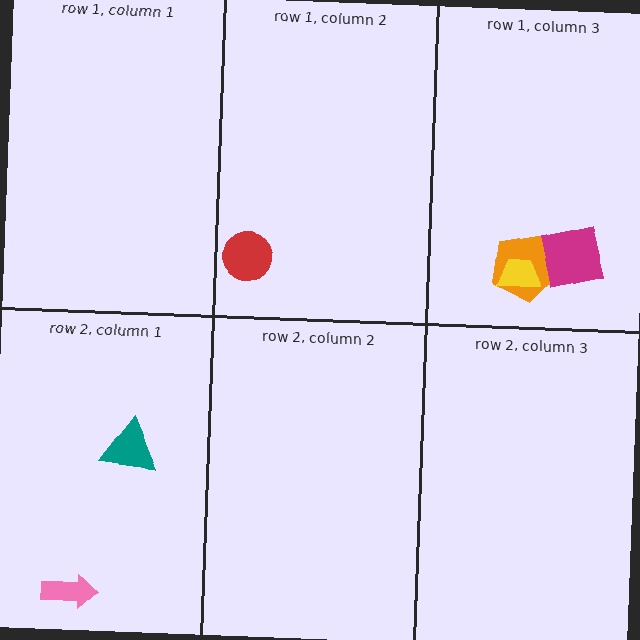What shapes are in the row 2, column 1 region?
The teal triangle, the pink arrow.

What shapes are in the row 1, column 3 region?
The orange pentagon, the yellow trapezoid, the magenta square.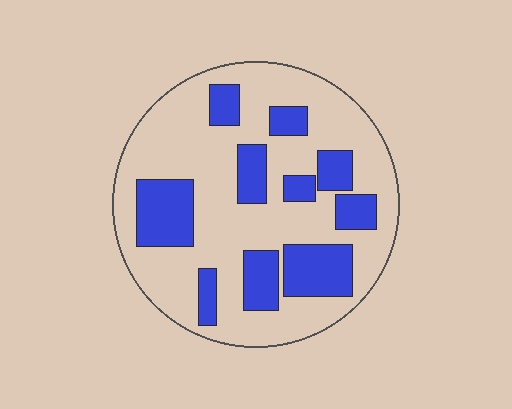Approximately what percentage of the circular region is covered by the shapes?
Approximately 30%.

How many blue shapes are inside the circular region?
10.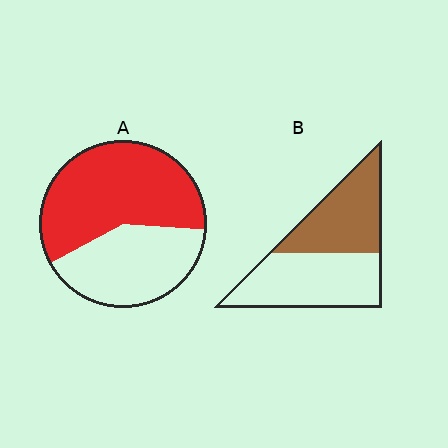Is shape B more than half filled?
No.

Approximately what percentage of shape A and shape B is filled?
A is approximately 60% and B is approximately 45%.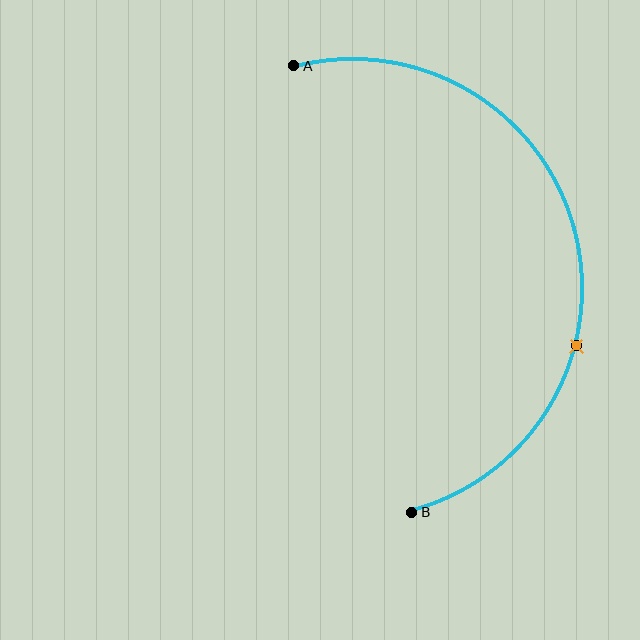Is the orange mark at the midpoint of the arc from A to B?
No. The orange mark lies on the arc but is closer to endpoint B. The arc midpoint would be at the point on the curve equidistant along the arc from both A and B.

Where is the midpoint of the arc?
The arc midpoint is the point on the curve farthest from the straight line joining A and B. It sits to the right of that line.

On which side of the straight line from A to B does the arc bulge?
The arc bulges to the right of the straight line connecting A and B.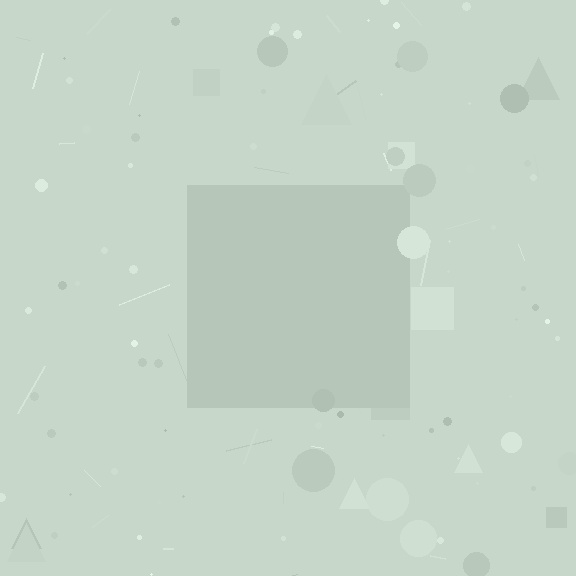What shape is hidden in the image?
A square is hidden in the image.